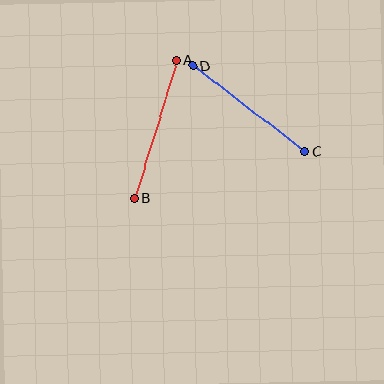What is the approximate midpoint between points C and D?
The midpoint is at approximately (249, 109) pixels.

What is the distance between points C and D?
The distance is approximately 141 pixels.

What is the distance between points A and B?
The distance is approximately 144 pixels.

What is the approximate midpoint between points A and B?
The midpoint is at approximately (156, 129) pixels.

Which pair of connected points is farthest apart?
Points A and B are farthest apart.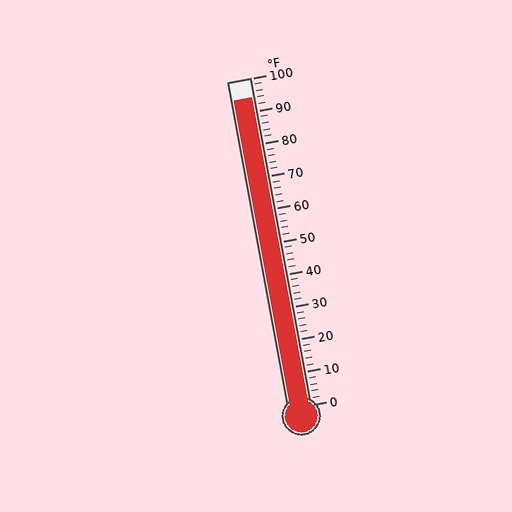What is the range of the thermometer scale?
The thermometer scale ranges from 0°F to 100°F.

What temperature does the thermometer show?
The thermometer shows approximately 94°F.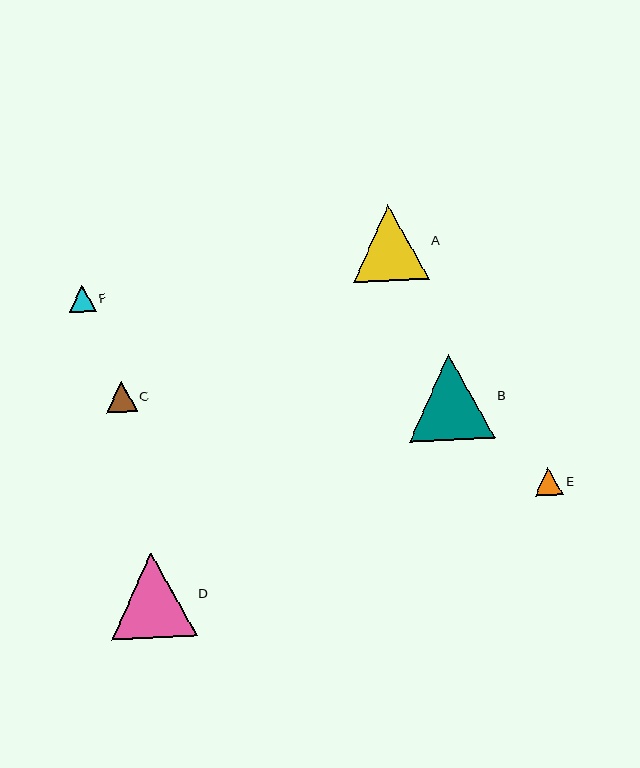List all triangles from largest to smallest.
From largest to smallest: B, D, A, C, E, F.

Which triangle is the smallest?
Triangle F is the smallest with a size of approximately 27 pixels.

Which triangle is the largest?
Triangle B is the largest with a size of approximately 86 pixels.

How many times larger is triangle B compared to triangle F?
Triangle B is approximately 3.2 times the size of triangle F.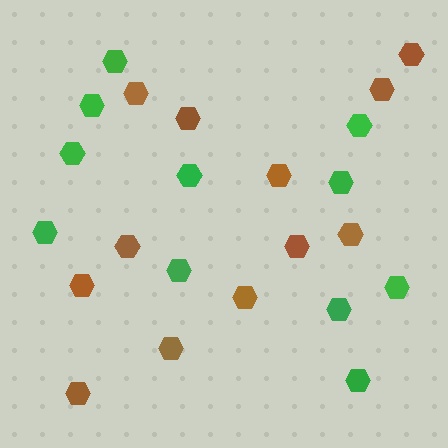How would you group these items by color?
There are 2 groups: one group of brown hexagons (12) and one group of green hexagons (11).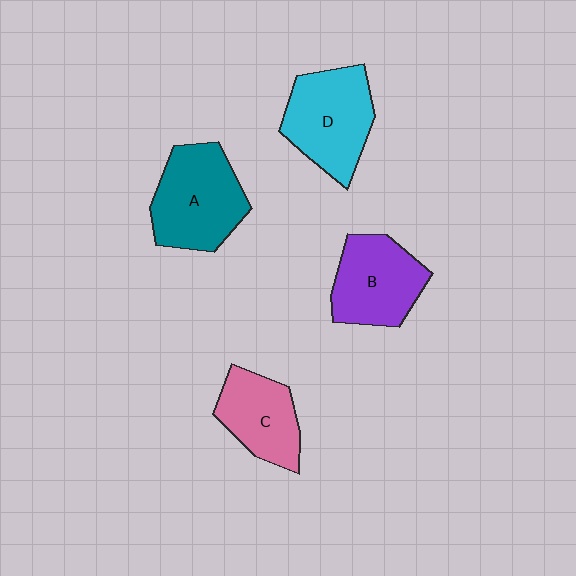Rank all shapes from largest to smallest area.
From largest to smallest: A (teal), D (cyan), B (purple), C (pink).